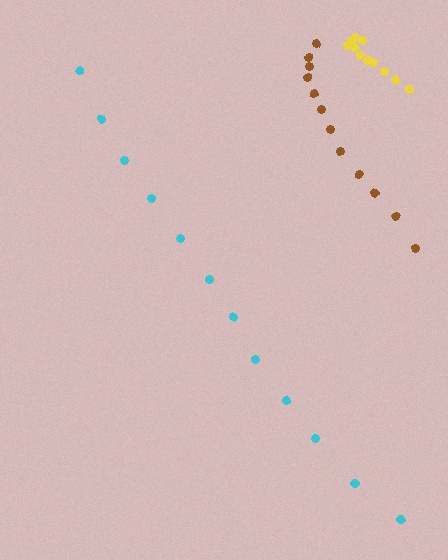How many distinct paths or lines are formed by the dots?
There are 3 distinct paths.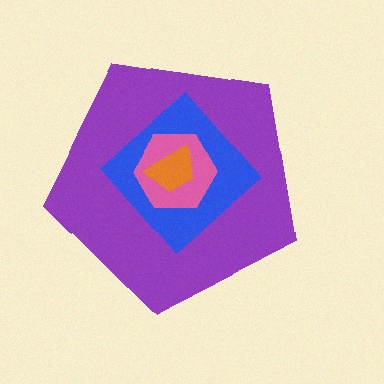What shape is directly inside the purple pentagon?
The blue diamond.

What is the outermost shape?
The purple pentagon.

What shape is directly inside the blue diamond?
The pink hexagon.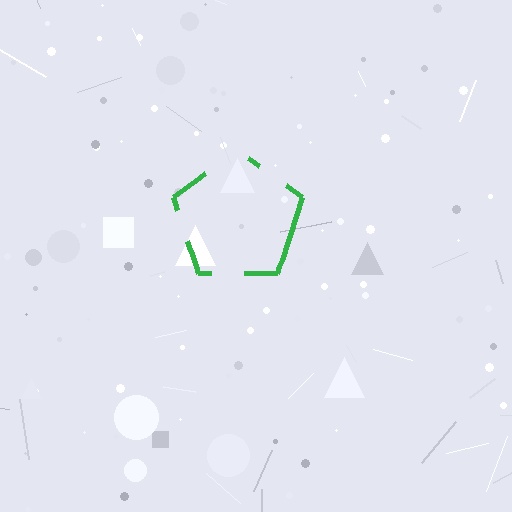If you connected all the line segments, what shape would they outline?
They would outline a pentagon.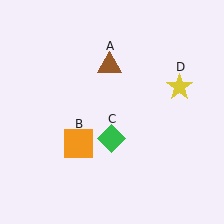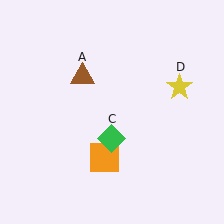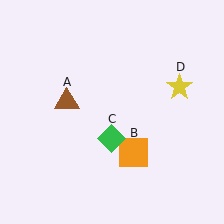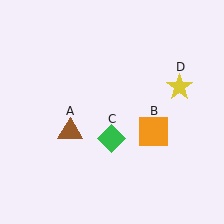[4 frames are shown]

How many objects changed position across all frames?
2 objects changed position: brown triangle (object A), orange square (object B).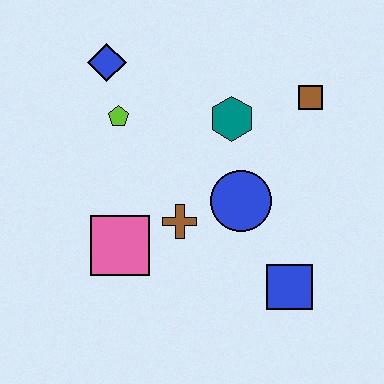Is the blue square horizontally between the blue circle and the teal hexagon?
No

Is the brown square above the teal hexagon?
Yes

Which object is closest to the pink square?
The brown cross is closest to the pink square.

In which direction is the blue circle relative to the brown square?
The blue circle is below the brown square.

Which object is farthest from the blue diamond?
The blue square is farthest from the blue diamond.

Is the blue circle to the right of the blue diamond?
Yes